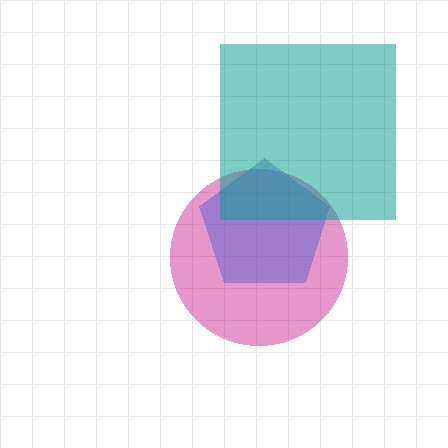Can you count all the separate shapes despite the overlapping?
Yes, there are 3 separate shapes.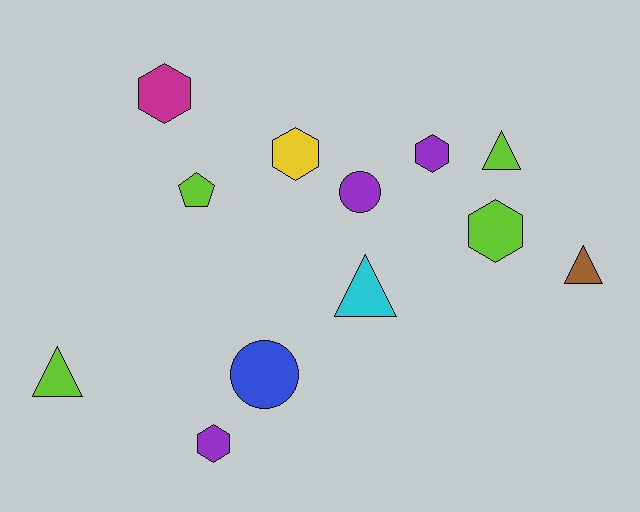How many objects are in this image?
There are 12 objects.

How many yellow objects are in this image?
There is 1 yellow object.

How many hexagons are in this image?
There are 5 hexagons.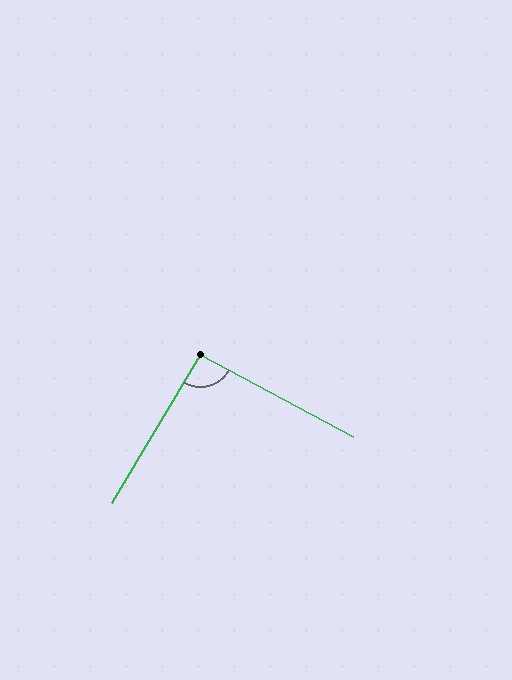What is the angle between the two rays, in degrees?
Approximately 93 degrees.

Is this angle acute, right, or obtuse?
It is approximately a right angle.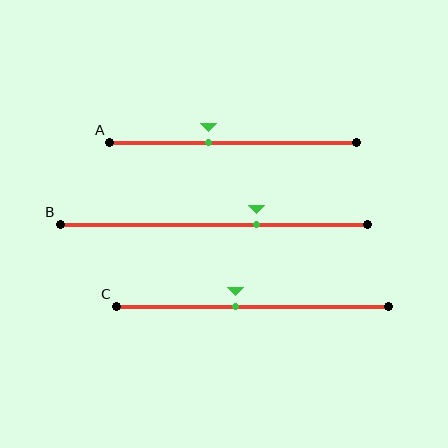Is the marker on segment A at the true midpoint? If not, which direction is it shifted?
No, the marker on segment A is shifted to the left by about 10% of the segment length.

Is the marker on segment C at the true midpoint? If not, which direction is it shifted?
No, the marker on segment C is shifted to the left by about 6% of the segment length.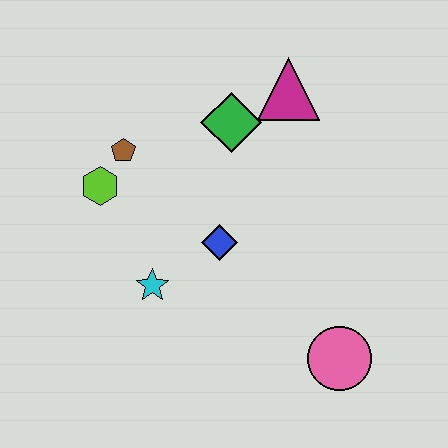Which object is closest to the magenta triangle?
The green diamond is closest to the magenta triangle.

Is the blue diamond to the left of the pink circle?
Yes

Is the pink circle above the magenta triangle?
No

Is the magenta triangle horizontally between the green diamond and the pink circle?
Yes